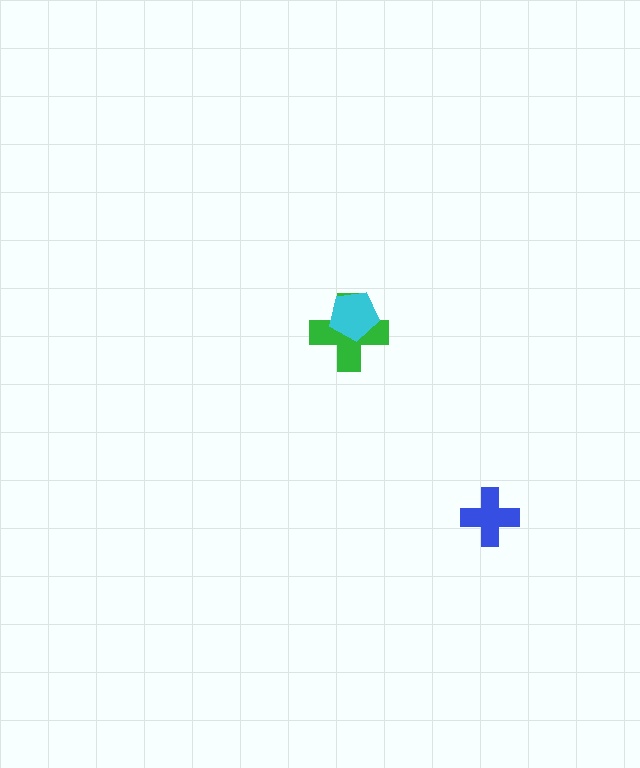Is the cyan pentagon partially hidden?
No, no other shape covers it.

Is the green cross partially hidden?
Yes, it is partially covered by another shape.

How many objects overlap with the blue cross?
0 objects overlap with the blue cross.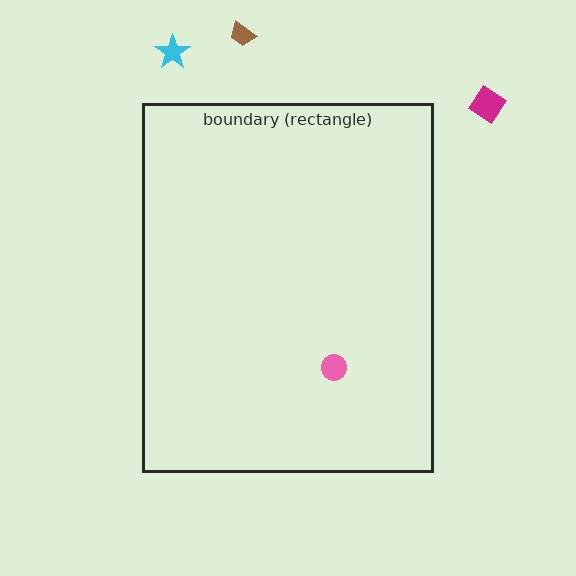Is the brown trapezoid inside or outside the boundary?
Outside.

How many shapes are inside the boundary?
1 inside, 3 outside.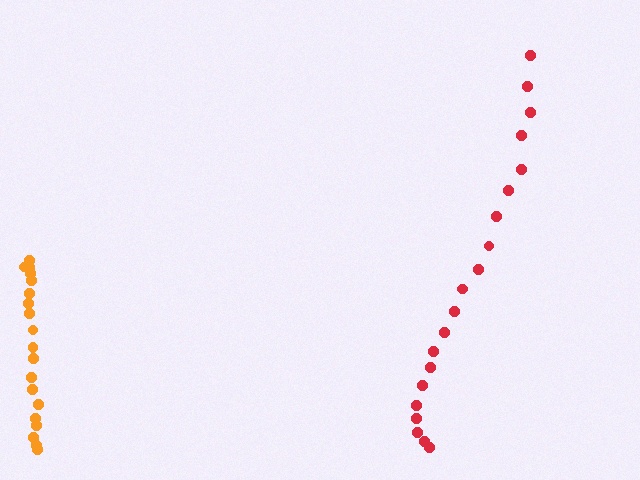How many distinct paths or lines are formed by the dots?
There are 2 distinct paths.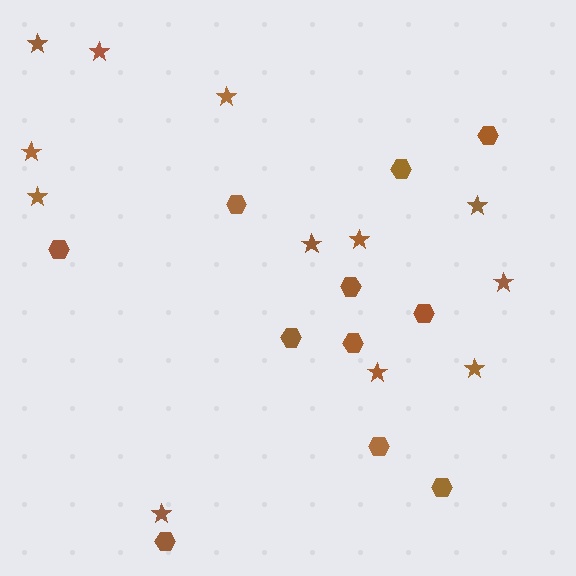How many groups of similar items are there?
There are 2 groups: one group of stars (12) and one group of hexagons (11).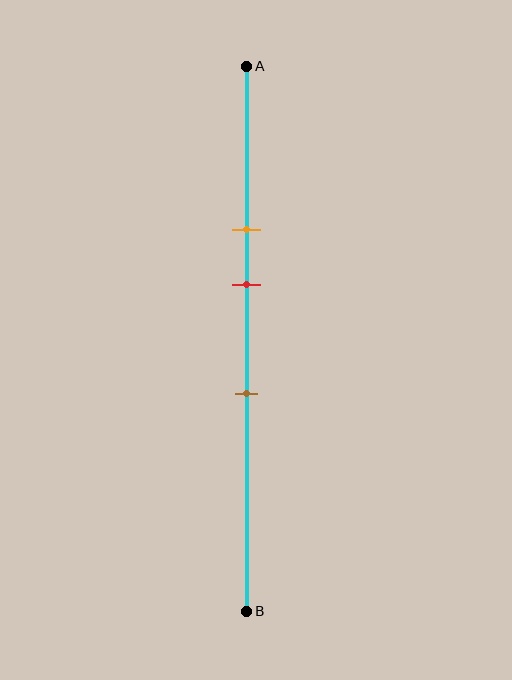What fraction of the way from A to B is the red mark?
The red mark is approximately 40% (0.4) of the way from A to B.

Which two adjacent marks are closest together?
The orange and red marks are the closest adjacent pair.